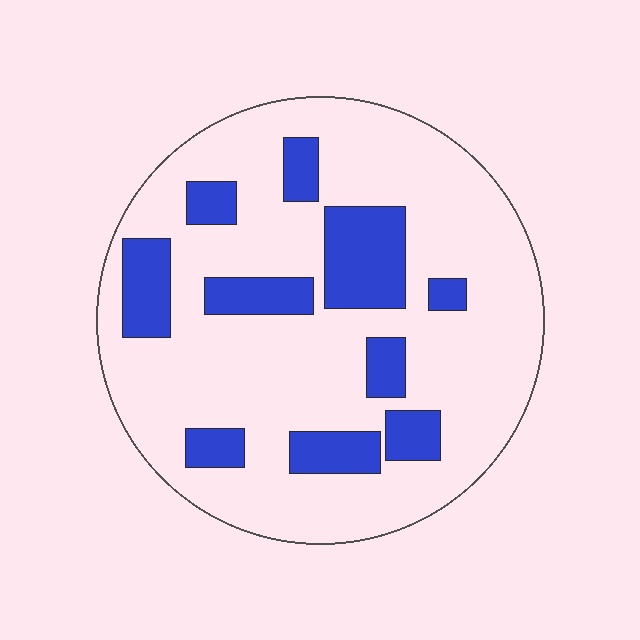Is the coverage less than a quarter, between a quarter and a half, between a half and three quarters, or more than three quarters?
Less than a quarter.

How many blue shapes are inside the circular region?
10.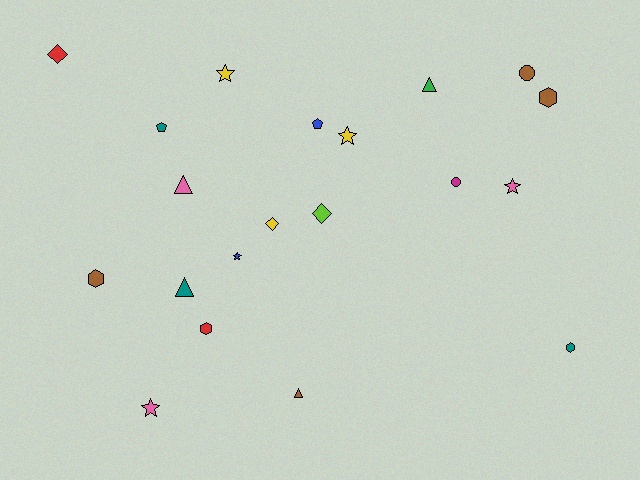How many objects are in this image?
There are 20 objects.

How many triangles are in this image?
There are 4 triangles.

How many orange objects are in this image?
There are no orange objects.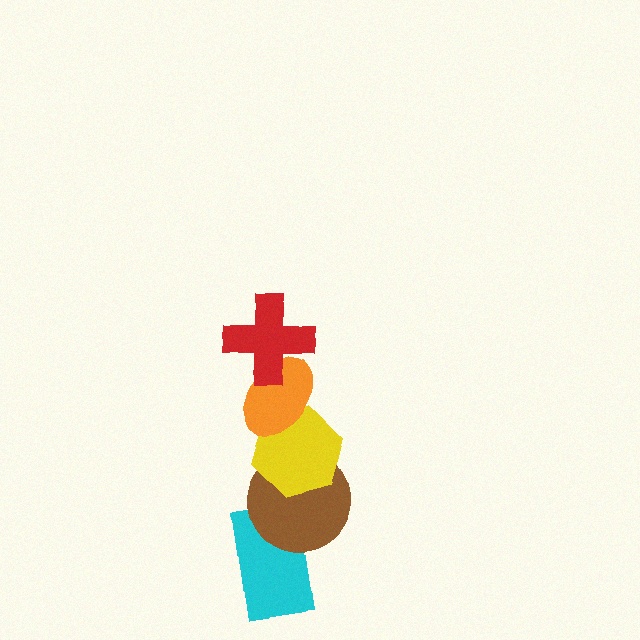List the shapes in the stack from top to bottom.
From top to bottom: the red cross, the orange ellipse, the yellow hexagon, the brown circle, the cyan rectangle.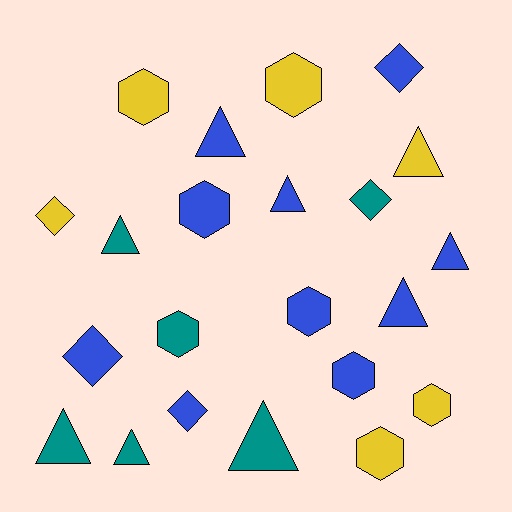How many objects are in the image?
There are 22 objects.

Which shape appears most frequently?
Triangle, with 9 objects.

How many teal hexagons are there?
There is 1 teal hexagon.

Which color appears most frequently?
Blue, with 10 objects.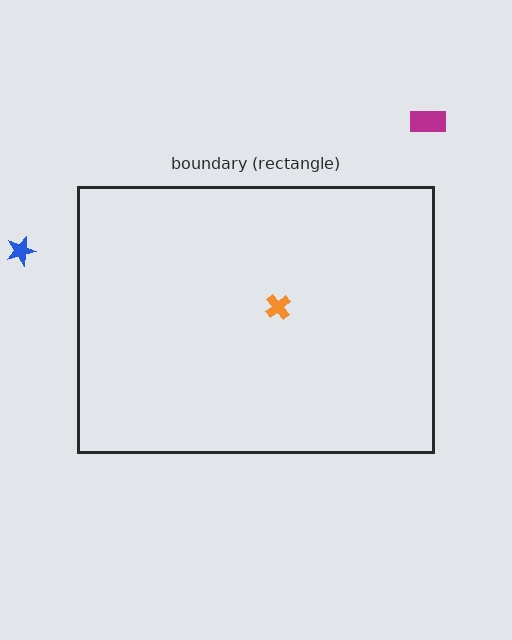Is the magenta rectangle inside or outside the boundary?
Outside.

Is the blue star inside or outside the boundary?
Outside.